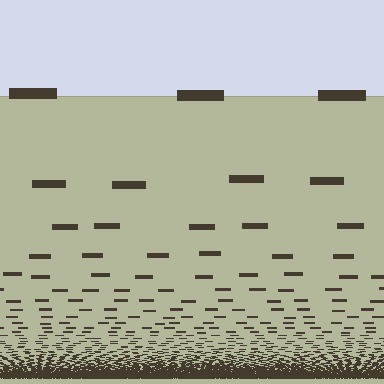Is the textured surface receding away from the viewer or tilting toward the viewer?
The surface appears to tilt toward the viewer. Texture elements get larger and sparser toward the top.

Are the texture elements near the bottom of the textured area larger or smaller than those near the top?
Smaller. The gradient is inverted — elements near the bottom are smaller and denser.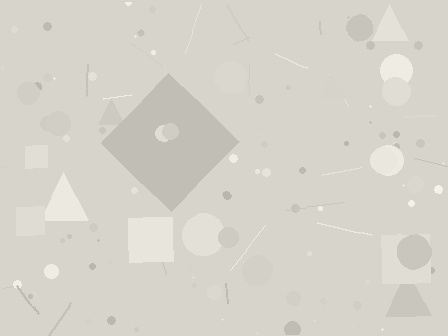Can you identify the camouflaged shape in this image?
The camouflaged shape is a diamond.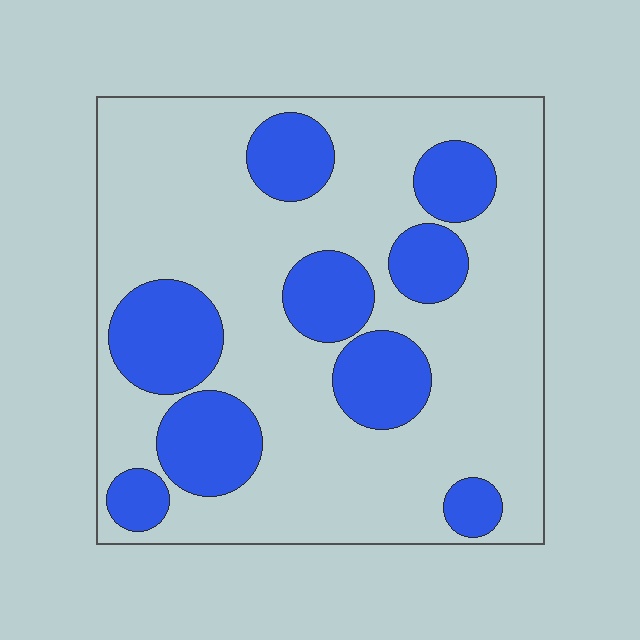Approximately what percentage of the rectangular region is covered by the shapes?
Approximately 30%.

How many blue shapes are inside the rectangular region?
9.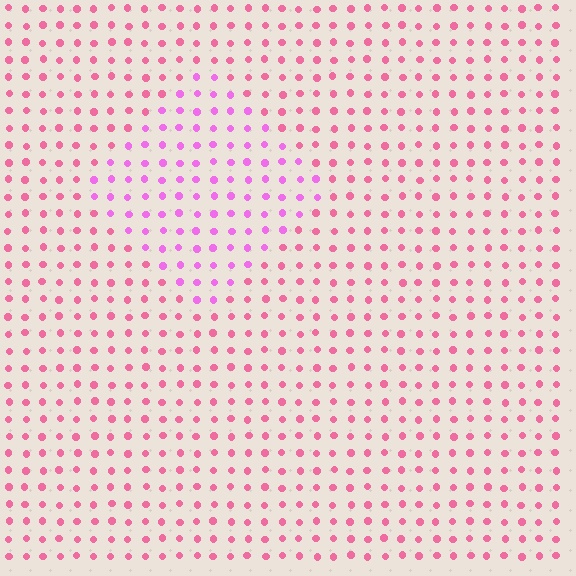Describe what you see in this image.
The image is filled with small pink elements in a uniform arrangement. A diamond-shaped region is visible where the elements are tinted to a slightly different hue, forming a subtle color boundary.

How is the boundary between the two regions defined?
The boundary is defined purely by a slight shift in hue (about 34 degrees). Spacing, size, and orientation are identical on both sides.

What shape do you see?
I see a diamond.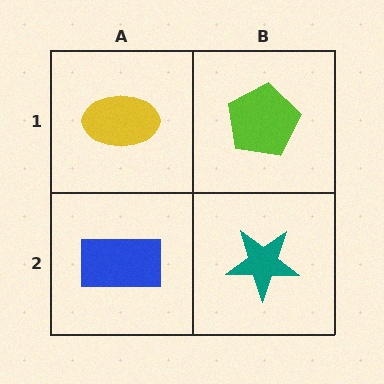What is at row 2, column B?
A teal star.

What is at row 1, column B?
A lime pentagon.